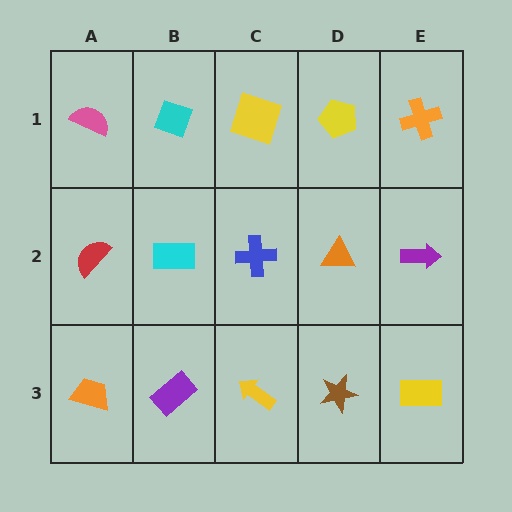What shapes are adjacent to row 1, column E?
A purple arrow (row 2, column E), a yellow pentagon (row 1, column D).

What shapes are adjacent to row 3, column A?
A red semicircle (row 2, column A), a purple rectangle (row 3, column B).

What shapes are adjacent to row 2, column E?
An orange cross (row 1, column E), a yellow rectangle (row 3, column E), an orange triangle (row 2, column D).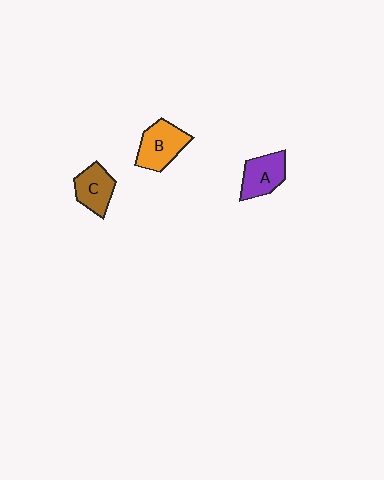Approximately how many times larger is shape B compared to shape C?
Approximately 1.2 times.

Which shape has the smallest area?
Shape C (brown).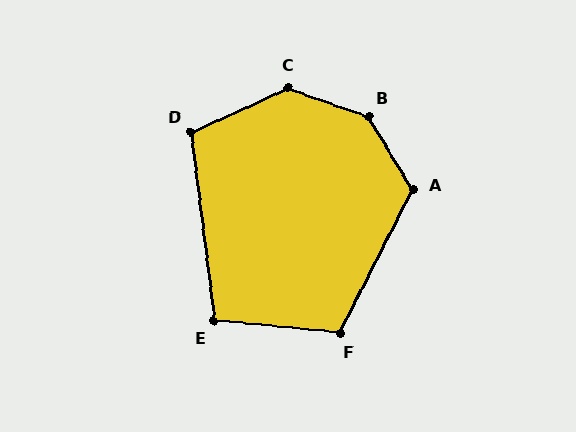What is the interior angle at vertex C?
Approximately 136 degrees (obtuse).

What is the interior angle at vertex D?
Approximately 108 degrees (obtuse).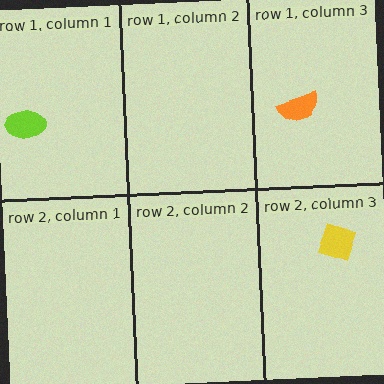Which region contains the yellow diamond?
The row 2, column 3 region.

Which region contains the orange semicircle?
The row 1, column 3 region.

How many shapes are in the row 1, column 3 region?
1.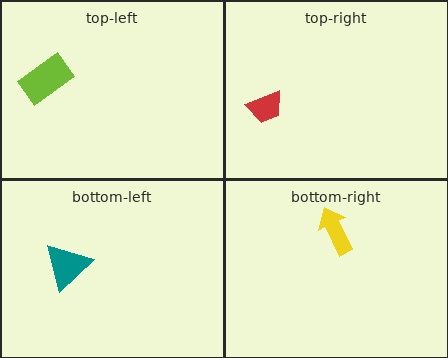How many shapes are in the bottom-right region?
1.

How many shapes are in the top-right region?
1.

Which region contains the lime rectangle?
The top-left region.